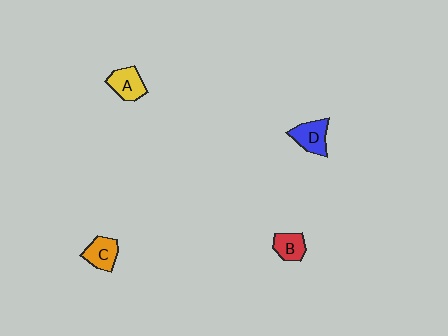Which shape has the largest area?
Shape D (blue).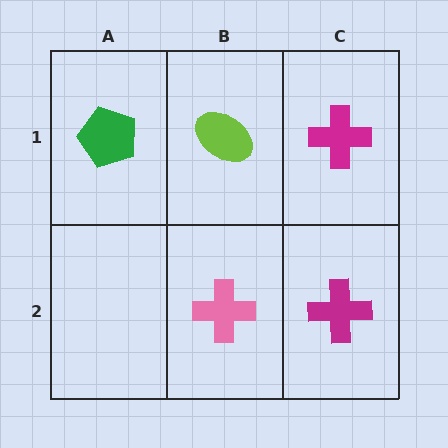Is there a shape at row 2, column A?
No, that cell is empty.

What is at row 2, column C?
A magenta cross.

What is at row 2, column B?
A pink cross.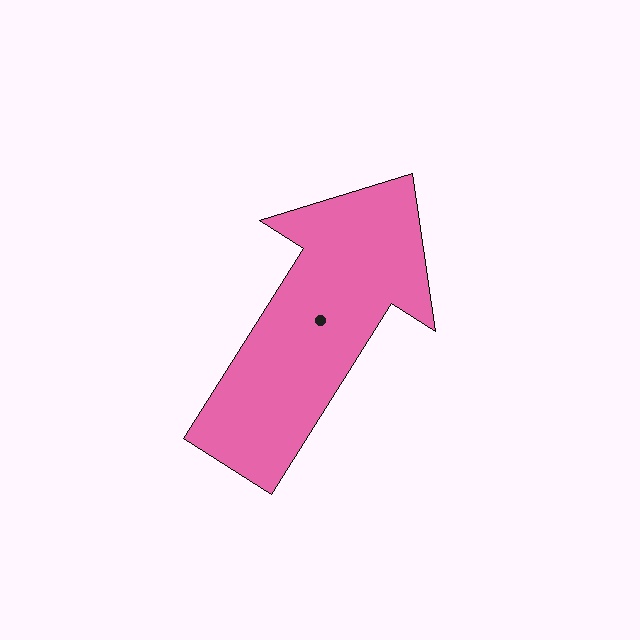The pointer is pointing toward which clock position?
Roughly 1 o'clock.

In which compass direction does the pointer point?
Northeast.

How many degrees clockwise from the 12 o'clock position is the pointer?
Approximately 32 degrees.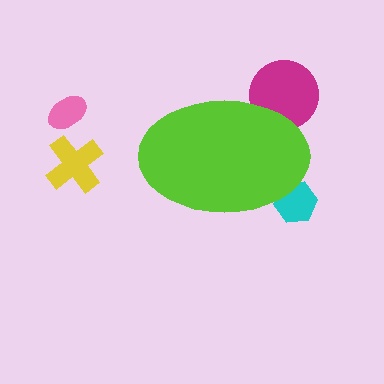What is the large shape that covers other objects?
A lime ellipse.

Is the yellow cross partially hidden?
No, the yellow cross is fully visible.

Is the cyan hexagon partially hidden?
Yes, the cyan hexagon is partially hidden behind the lime ellipse.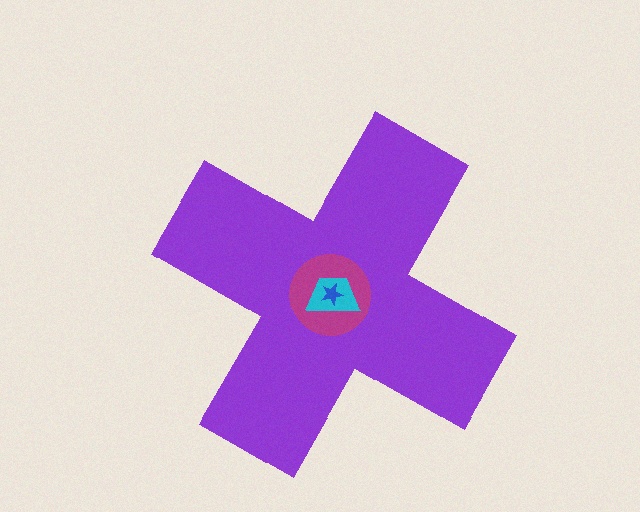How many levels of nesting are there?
4.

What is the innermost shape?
The blue star.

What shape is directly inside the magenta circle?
The cyan trapezoid.